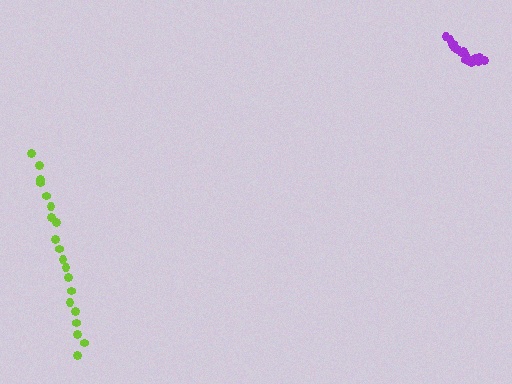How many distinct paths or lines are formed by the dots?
There are 2 distinct paths.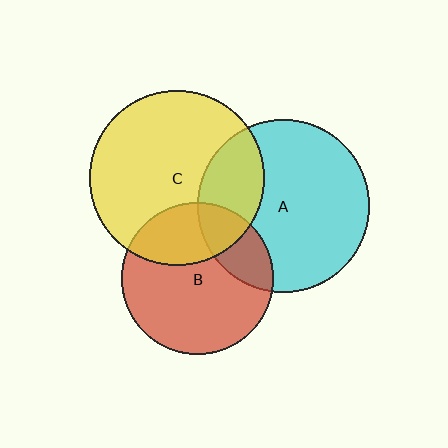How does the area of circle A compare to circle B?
Approximately 1.3 times.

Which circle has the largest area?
Circle C (yellow).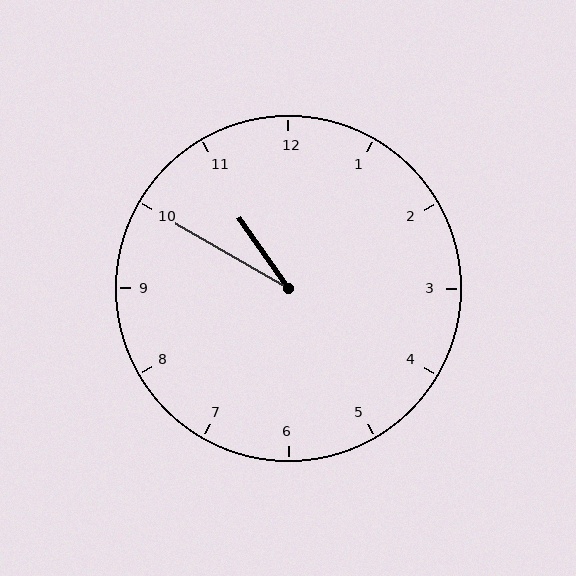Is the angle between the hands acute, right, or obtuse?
It is acute.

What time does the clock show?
10:50.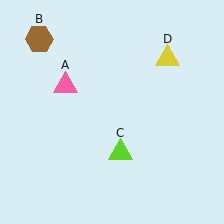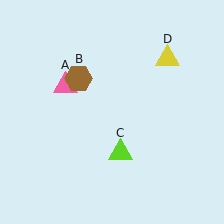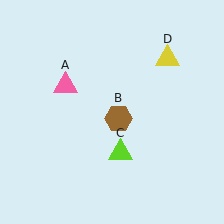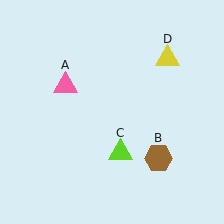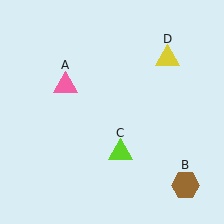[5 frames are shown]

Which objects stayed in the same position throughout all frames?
Pink triangle (object A) and lime triangle (object C) and yellow triangle (object D) remained stationary.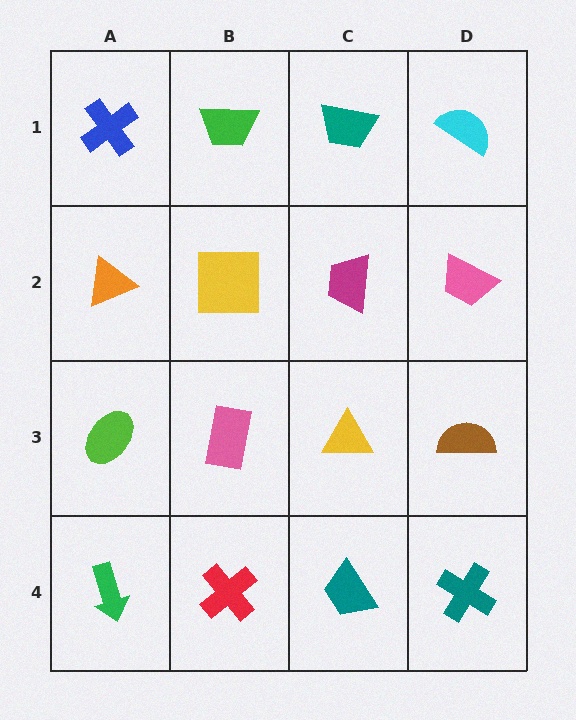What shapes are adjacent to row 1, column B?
A yellow square (row 2, column B), a blue cross (row 1, column A), a teal trapezoid (row 1, column C).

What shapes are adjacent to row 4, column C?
A yellow triangle (row 3, column C), a red cross (row 4, column B), a teal cross (row 4, column D).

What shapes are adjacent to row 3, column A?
An orange triangle (row 2, column A), a green arrow (row 4, column A), a pink rectangle (row 3, column B).